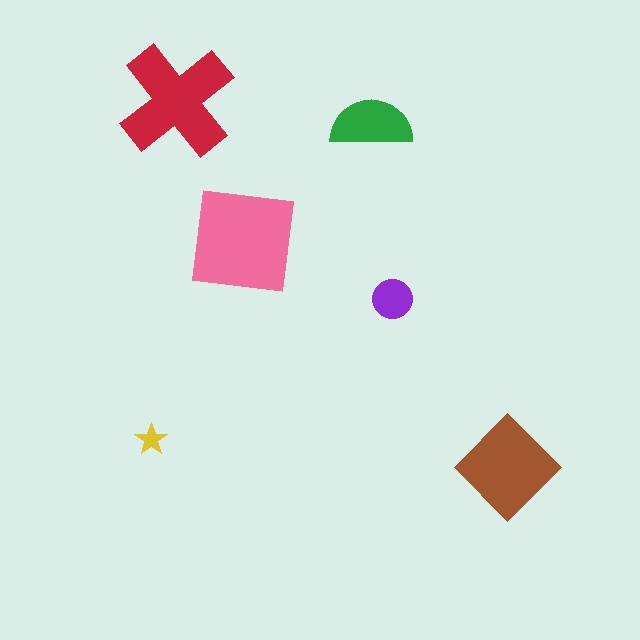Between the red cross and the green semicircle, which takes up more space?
The red cross.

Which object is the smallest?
The yellow star.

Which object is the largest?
The pink square.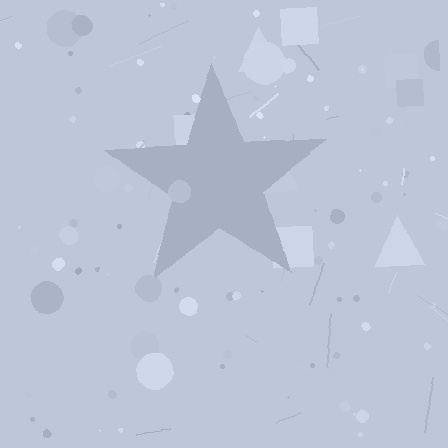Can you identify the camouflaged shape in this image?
The camouflaged shape is a star.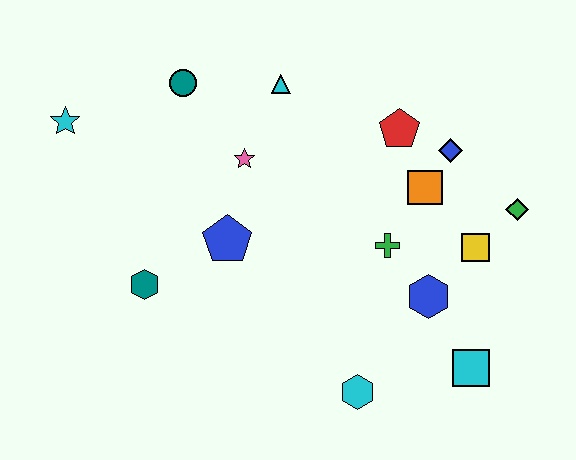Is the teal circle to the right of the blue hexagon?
No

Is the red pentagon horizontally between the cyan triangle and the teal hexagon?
No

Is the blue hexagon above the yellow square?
No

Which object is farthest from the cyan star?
The cyan square is farthest from the cyan star.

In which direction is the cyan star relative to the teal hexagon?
The cyan star is above the teal hexagon.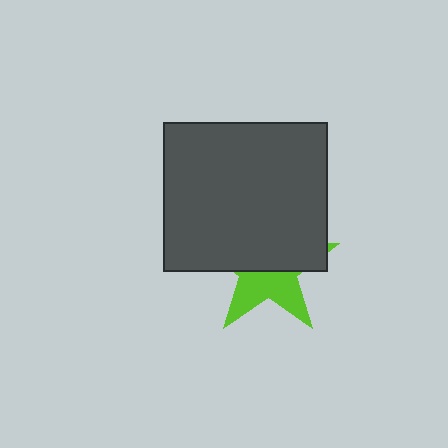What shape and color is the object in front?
The object in front is a dark gray rectangle.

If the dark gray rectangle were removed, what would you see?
You would see the complete lime star.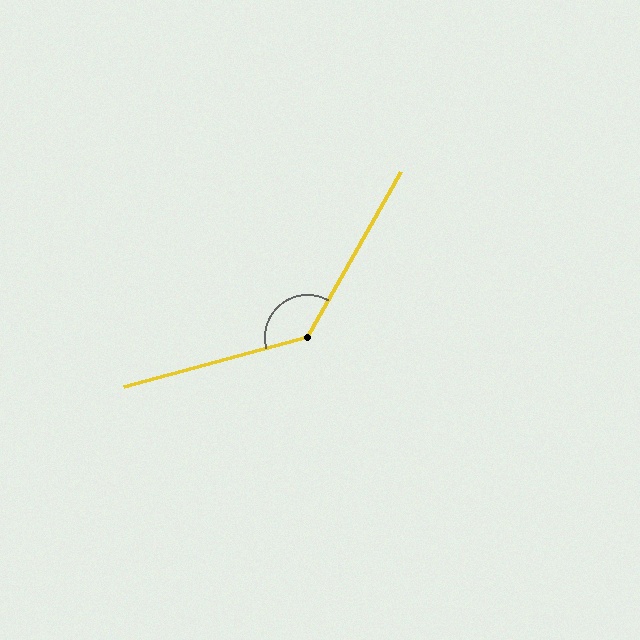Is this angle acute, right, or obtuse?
It is obtuse.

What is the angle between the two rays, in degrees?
Approximately 135 degrees.